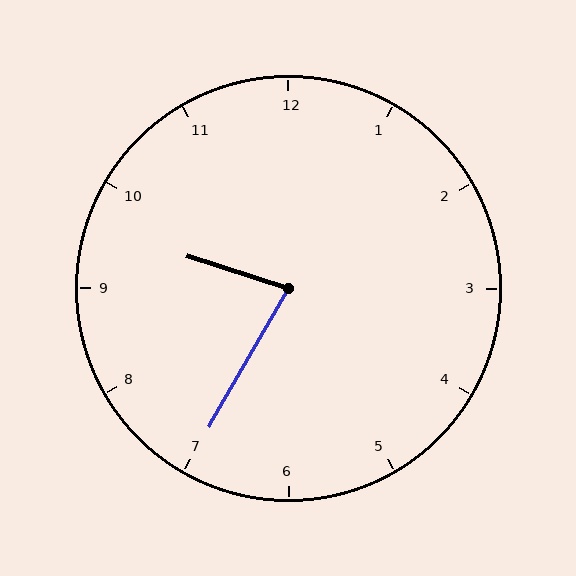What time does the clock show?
9:35.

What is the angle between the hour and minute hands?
Approximately 78 degrees.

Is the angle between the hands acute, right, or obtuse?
It is acute.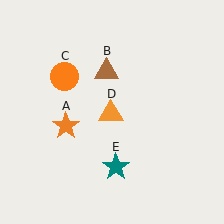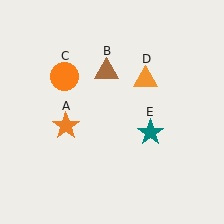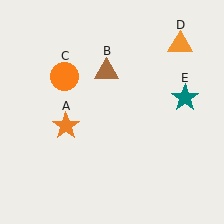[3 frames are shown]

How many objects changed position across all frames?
2 objects changed position: orange triangle (object D), teal star (object E).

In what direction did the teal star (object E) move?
The teal star (object E) moved up and to the right.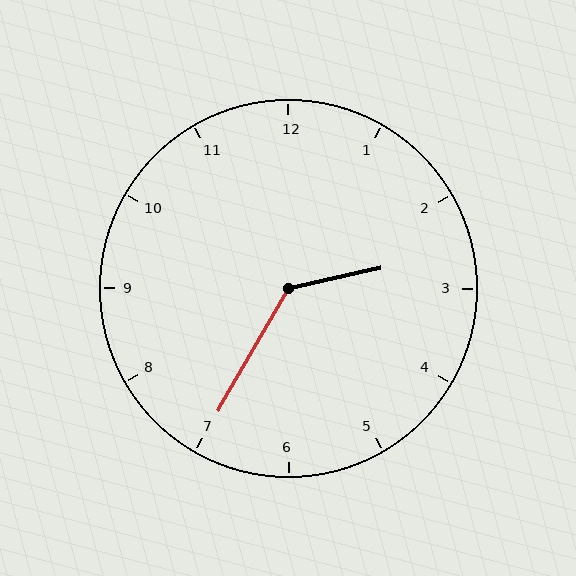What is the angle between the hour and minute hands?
Approximately 132 degrees.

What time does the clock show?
2:35.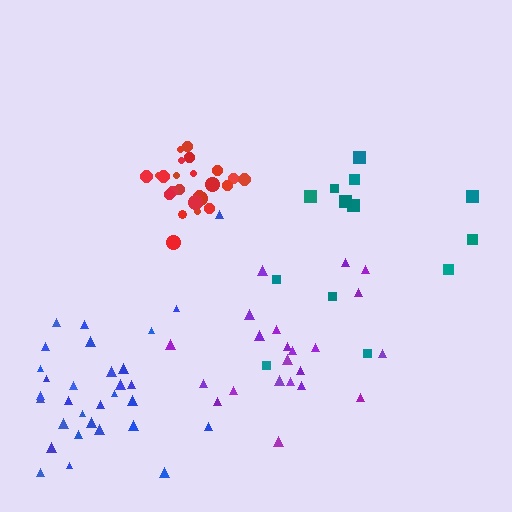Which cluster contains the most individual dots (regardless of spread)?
Blue (32).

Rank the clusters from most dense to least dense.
red, blue, purple, teal.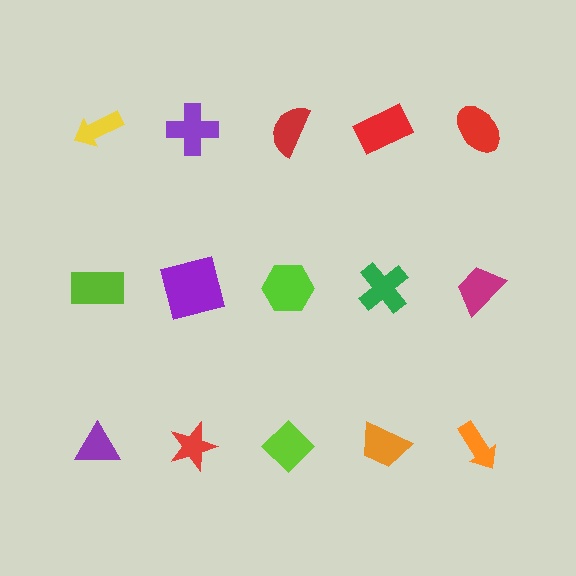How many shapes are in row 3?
5 shapes.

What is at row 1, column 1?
A yellow arrow.